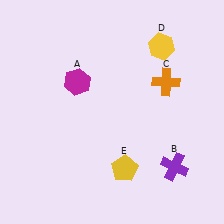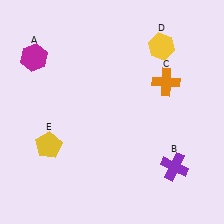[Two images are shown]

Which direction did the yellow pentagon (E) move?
The yellow pentagon (E) moved left.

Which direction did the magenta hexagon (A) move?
The magenta hexagon (A) moved left.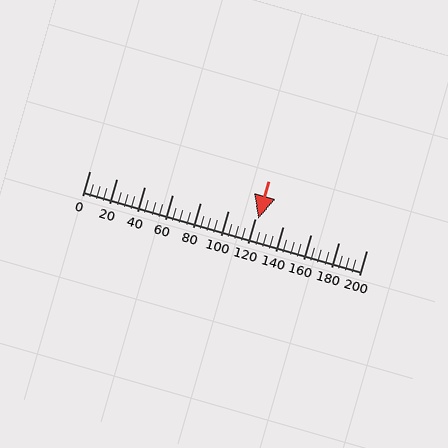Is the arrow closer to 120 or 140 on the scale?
The arrow is closer to 120.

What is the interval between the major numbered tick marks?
The major tick marks are spaced 20 units apart.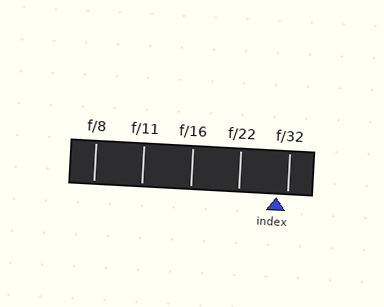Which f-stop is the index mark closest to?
The index mark is closest to f/32.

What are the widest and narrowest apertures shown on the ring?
The widest aperture shown is f/8 and the narrowest is f/32.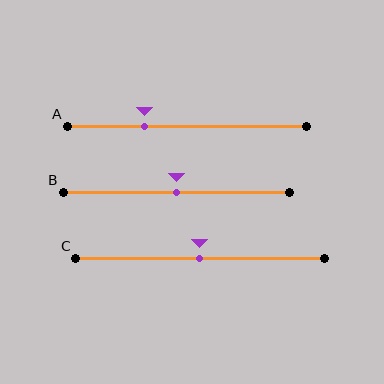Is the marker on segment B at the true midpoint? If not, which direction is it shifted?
Yes, the marker on segment B is at the true midpoint.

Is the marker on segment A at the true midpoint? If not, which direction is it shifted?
No, the marker on segment A is shifted to the left by about 18% of the segment length.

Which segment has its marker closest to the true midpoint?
Segment B has its marker closest to the true midpoint.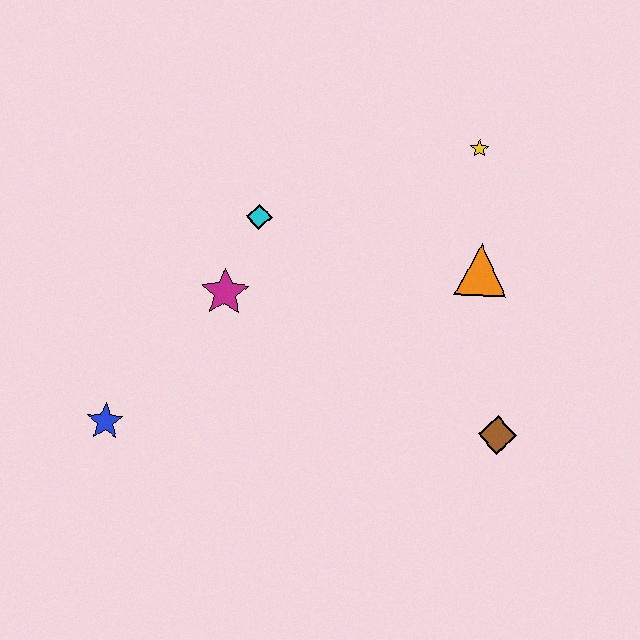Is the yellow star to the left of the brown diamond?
Yes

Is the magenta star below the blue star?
No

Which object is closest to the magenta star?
The cyan diamond is closest to the magenta star.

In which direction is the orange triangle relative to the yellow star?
The orange triangle is below the yellow star.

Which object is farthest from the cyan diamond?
The brown diamond is farthest from the cyan diamond.